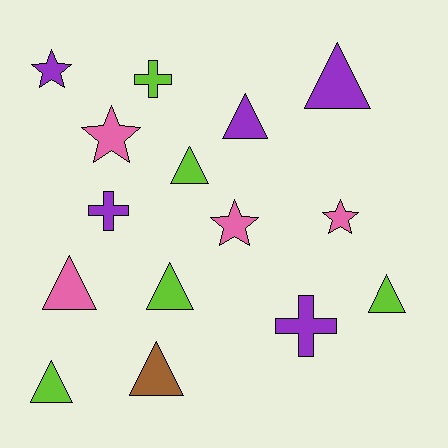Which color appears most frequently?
Lime, with 5 objects.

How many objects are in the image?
There are 15 objects.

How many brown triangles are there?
There is 1 brown triangle.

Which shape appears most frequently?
Triangle, with 8 objects.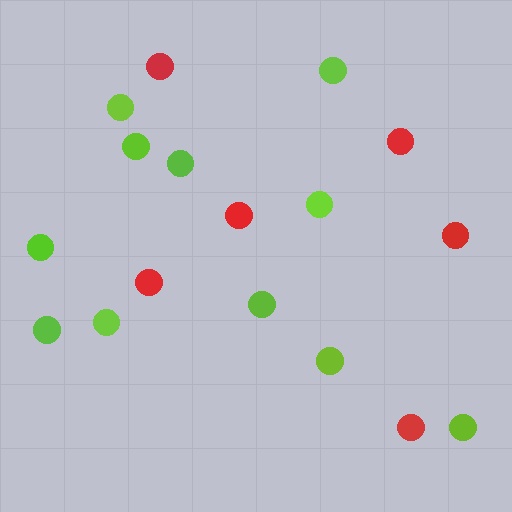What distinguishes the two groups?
There are 2 groups: one group of lime circles (11) and one group of red circles (6).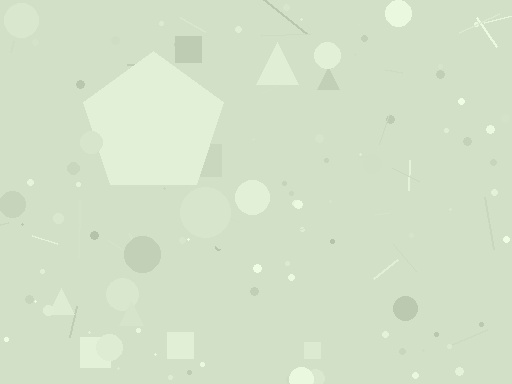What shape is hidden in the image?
A pentagon is hidden in the image.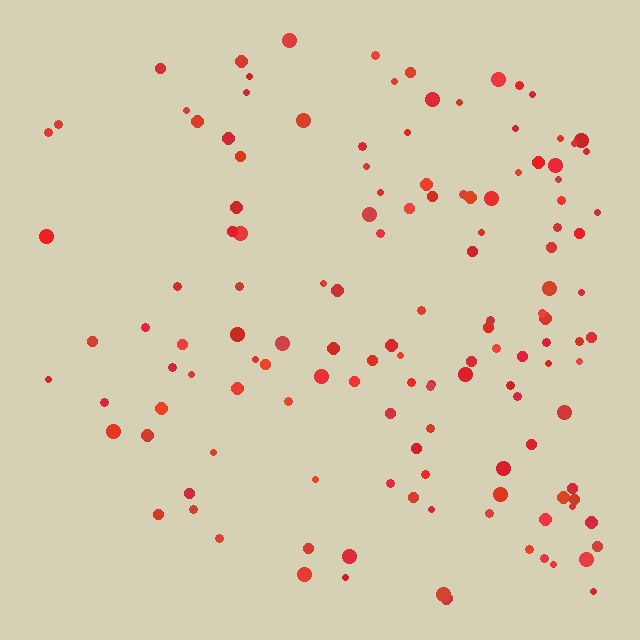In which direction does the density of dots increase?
From left to right, with the right side densest.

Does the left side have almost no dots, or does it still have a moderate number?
Still a moderate number, just noticeably fewer than the right.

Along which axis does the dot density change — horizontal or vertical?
Horizontal.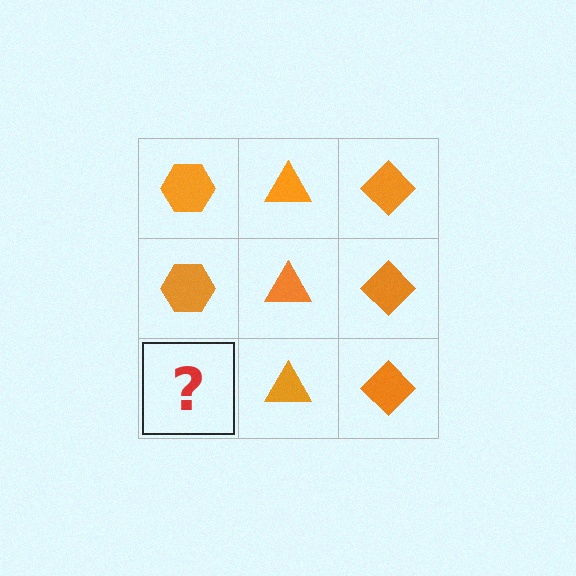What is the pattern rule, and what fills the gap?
The rule is that each column has a consistent shape. The gap should be filled with an orange hexagon.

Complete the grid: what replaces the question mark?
The question mark should be replaced with an orange hexagon.